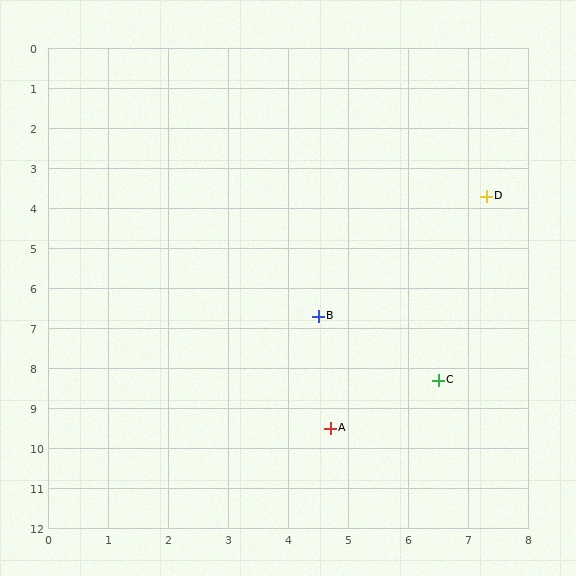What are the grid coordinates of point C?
Point C is at approximately (6.5, 8.3).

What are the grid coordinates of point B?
Point B is at approximately (4.5, 6.7).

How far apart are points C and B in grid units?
Points C and B are about 2.6 grid units apart.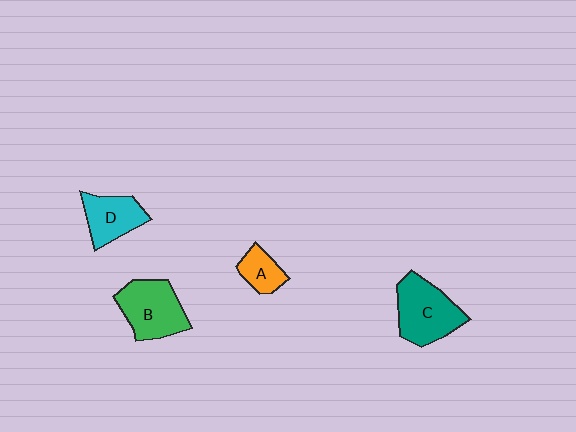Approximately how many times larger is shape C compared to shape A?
Approximately 2.2 times.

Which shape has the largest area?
Shape C (teal).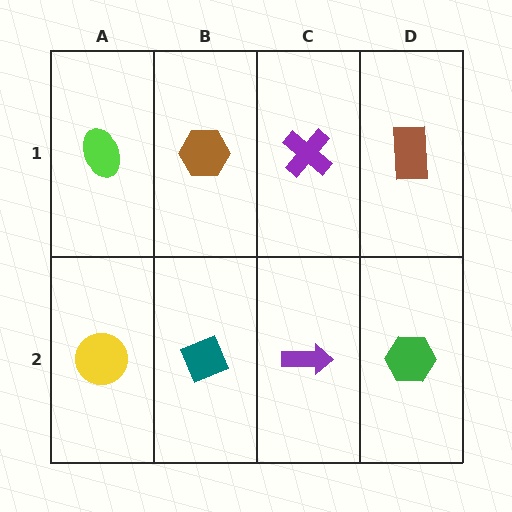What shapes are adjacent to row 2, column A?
A lime ellipse (row 1, column A), a teal diamond (row 2, column B).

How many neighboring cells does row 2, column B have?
3.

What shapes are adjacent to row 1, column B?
A teal diamond (row 2, column B), a lime ellipse (row 1, column A), a purple cross (row 1, column C).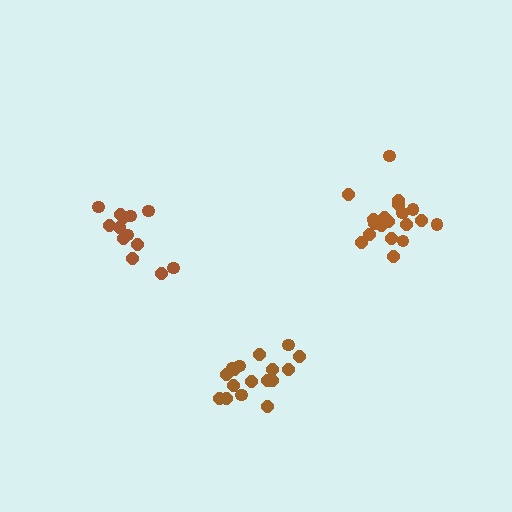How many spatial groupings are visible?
There are 3 spatial groupings.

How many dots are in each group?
Group 1: 19 dots, Group 2: 13 dots, Group 3: 17 dots (49 total).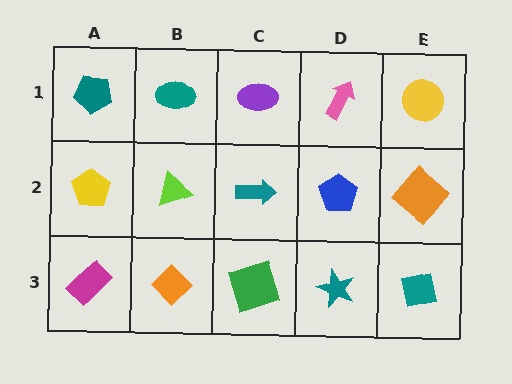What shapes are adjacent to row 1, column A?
A yellow pentagon (row 2, column A), a teal ellipse (row 1, column B).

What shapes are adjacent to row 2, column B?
A teal ellipse (row 1, column B), an orange diamond (row 3, column B), a yellow pentagon (row 2, column A), a teal arrow (row 2, column C).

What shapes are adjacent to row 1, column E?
An orange diamond (row 2, column E), a pink arrow (row 1, column D).